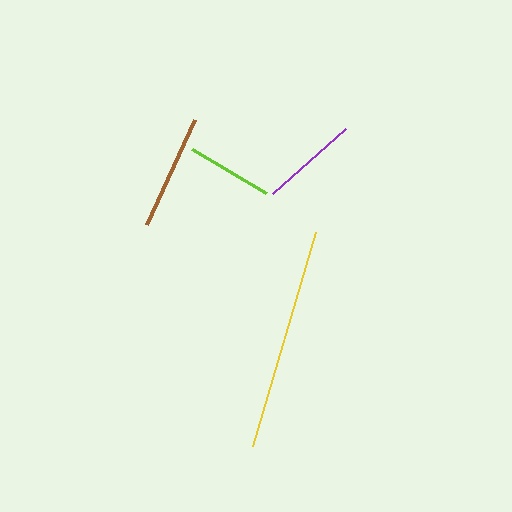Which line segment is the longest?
The yellow line is the longest at approximately 223 pixels.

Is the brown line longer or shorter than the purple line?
The brown line is longer than the purple line.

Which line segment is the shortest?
The lime line is the shortest at approximately 86 pixels.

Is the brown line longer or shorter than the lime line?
The brown line is longer than the lime line.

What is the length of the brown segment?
The brown segment is approximately 115 pixels long.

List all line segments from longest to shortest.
From longest to shortest: yellow, brown, purple, lime.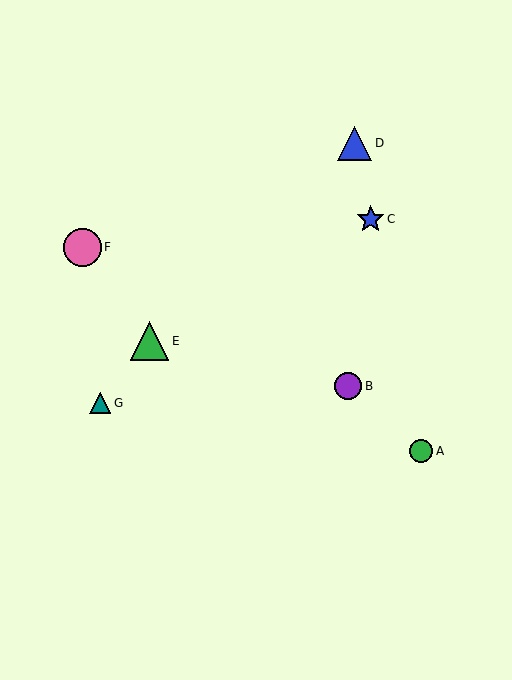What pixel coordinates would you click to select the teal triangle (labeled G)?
Click at (100, 403) to select the teal triangle G.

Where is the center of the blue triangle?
The center of the blue triangle is at (355, 143).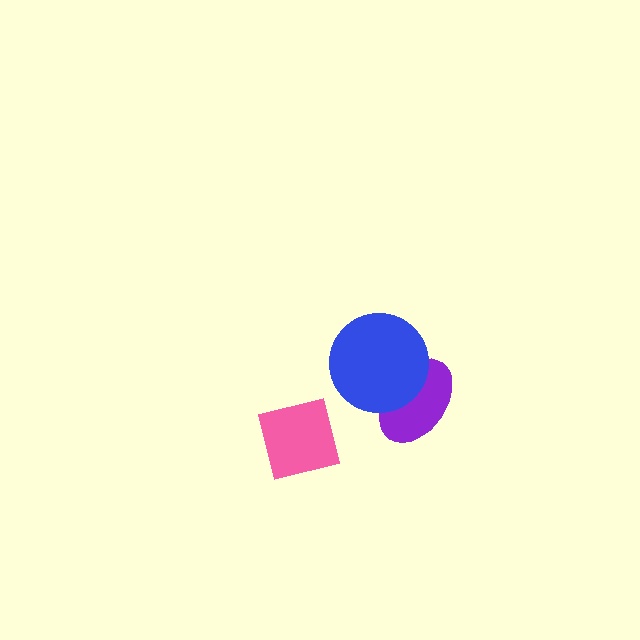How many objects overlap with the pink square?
0 objects overlap with the pink square.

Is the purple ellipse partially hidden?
Yes, it is partially covered by another shape.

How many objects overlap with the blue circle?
1 object overlaps with the blue circle.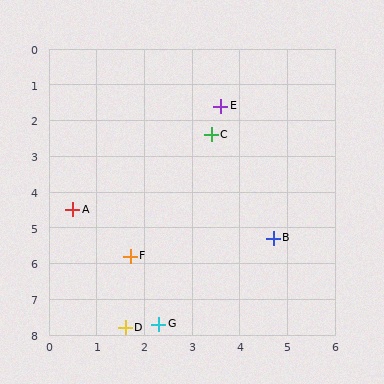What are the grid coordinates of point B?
Point B is at approximately (4.7, 5.3).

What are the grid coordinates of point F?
Point F is at approximately (1.7, 5.8).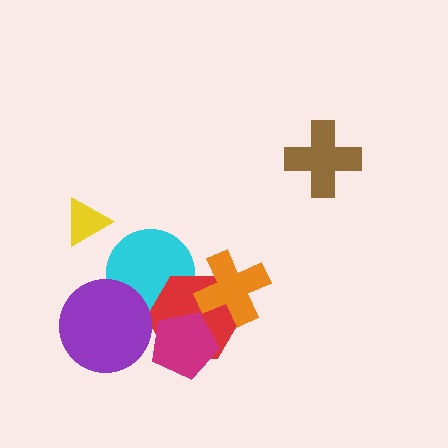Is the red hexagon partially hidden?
Yes, it is partially covered by another shape.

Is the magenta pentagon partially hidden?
No, no other shape covers it.